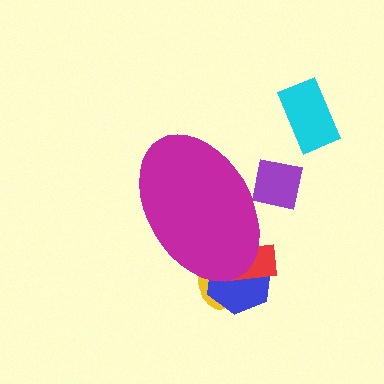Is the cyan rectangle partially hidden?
No, the cyan rectangle is fully visible.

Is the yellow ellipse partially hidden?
Yes, the yellow ellipse is partially hidden behind the magenta ellipse.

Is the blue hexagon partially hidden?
Yes, the blue hexagon is partially hidden behind the magenta ellipse.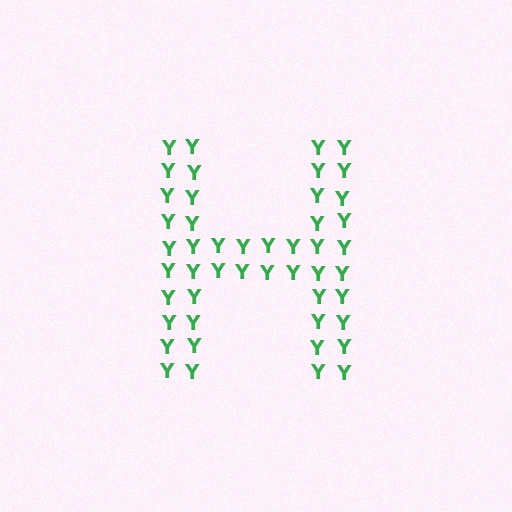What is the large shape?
The large shape is the letter H.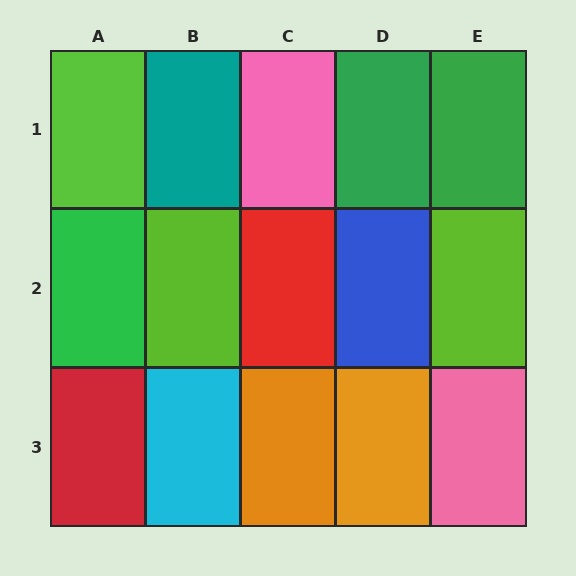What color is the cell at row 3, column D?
Orange.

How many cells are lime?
3 cells are lime.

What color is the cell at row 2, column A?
Green.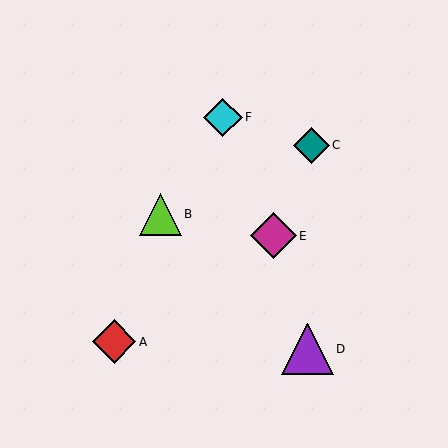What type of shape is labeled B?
Shape B is a lime triangle.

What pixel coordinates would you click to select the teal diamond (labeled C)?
Click at (311, 145) to select the teal diamond C.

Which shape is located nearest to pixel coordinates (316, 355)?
The purple triangle (labeled D) at (308, 349) is nearest to that location.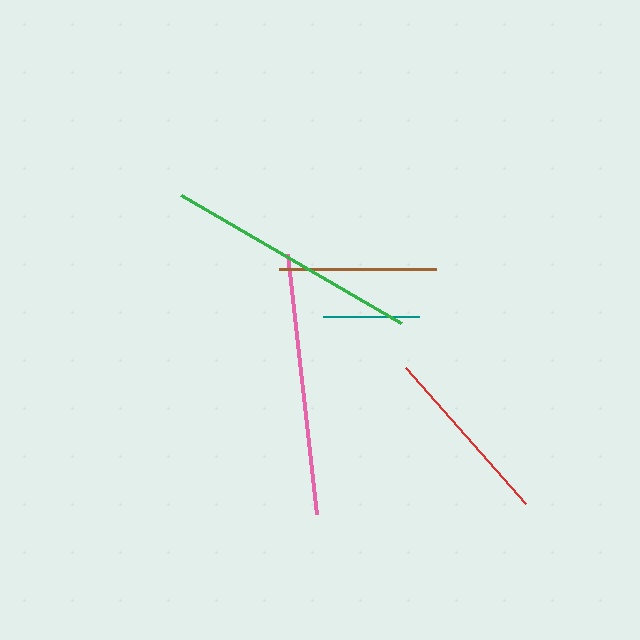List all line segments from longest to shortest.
From longest to shortest: pink, green, red, brown, teal.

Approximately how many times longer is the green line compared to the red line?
The green line is approximately 1.4 times the length of the red line.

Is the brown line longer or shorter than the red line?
The red line is longer than the brown line.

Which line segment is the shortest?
The teal line is the shortest at approximately 96 pixels.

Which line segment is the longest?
The pink line is the longest at approximately 262 pixels.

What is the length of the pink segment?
The pink segment is approximately 262 pixels long.